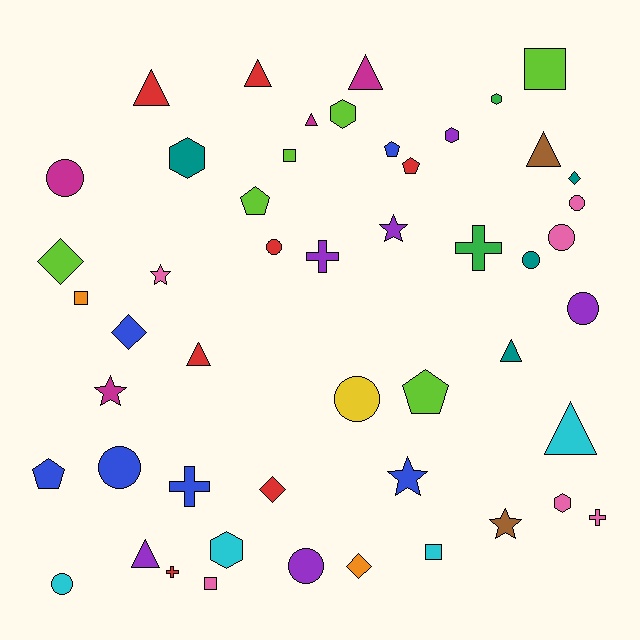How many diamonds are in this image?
There are 5 diamonds.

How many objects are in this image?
There are 50 objects.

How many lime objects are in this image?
There are 6 lime objects.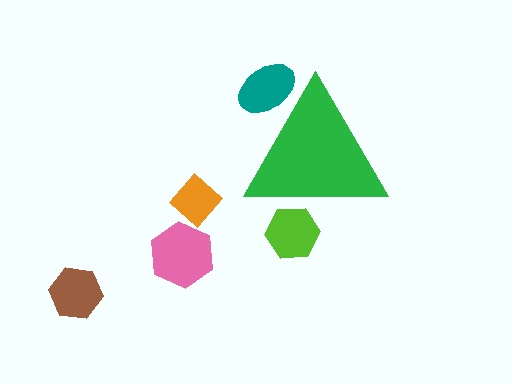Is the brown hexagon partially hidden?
No, the brown hexagon is fully visible.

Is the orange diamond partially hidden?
No, the orange diamond is fully visible.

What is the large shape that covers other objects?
A green triangle.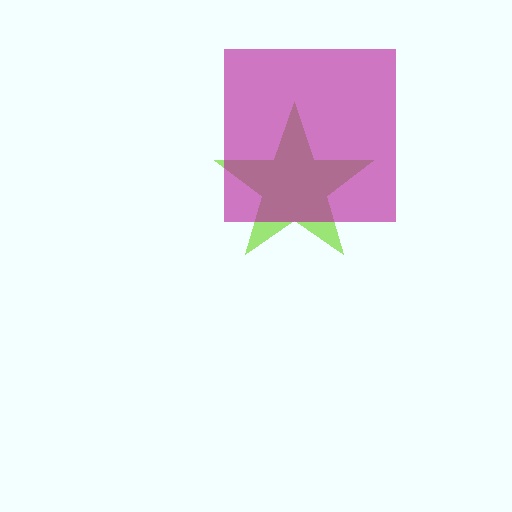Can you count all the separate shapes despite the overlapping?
Yes, there are 2 separate shapes.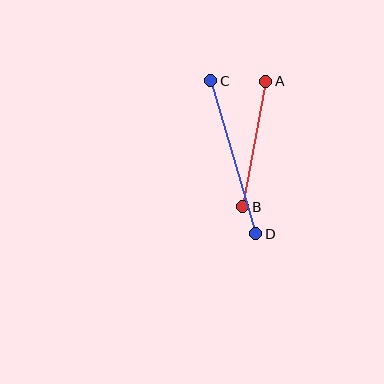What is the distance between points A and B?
The distance is approximately 128 pixels.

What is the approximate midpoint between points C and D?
The midpoint is at approximately (233, 157) pixels.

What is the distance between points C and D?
The distance is approximately 160 pixels.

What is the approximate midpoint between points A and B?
The midpoint is at approximately (254, 144) pixels.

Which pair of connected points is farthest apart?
Points C and D are farthest apart.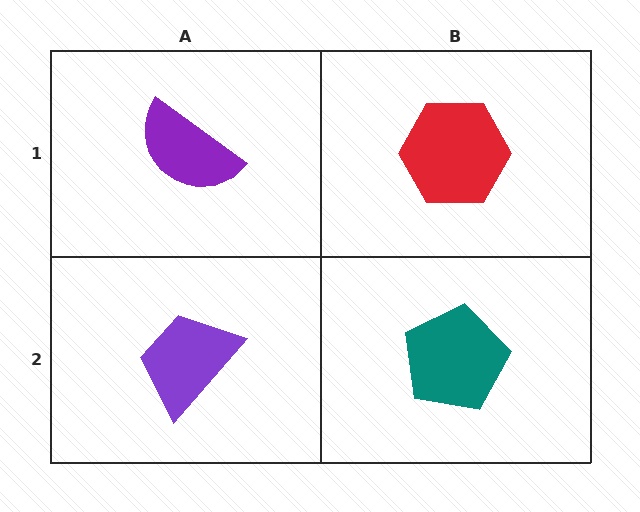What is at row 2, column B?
A teal pentagon.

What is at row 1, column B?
A red hexagon.